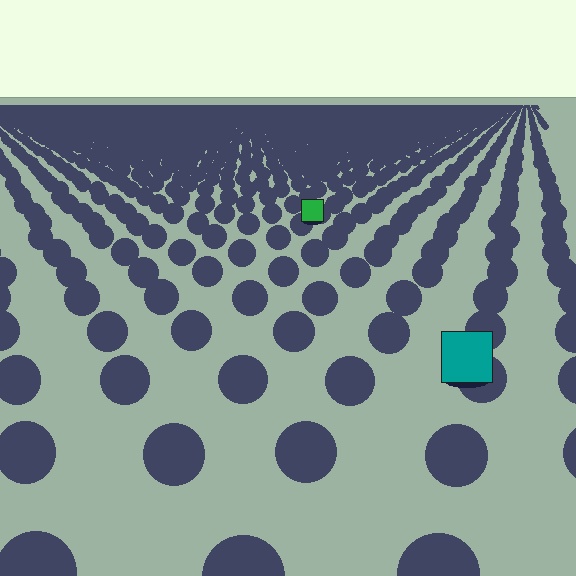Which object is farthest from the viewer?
The green square is farthest from the viewer. It appears smaller and the ground texture around it is denser.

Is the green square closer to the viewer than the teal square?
No. The teal square is closer — you can tell from the texture gradient: the ground texture is coarser near it.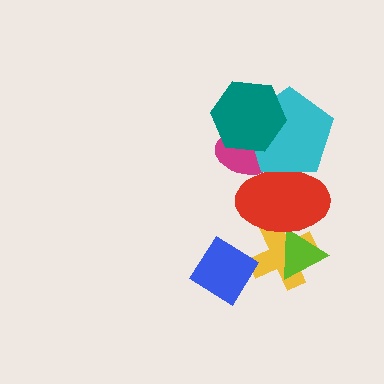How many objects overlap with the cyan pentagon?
3 objects overlap with the cyan pentagon.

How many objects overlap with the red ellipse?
4 objects overlap with the red ellipse.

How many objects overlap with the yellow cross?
2 objects overlap with the yellow cross.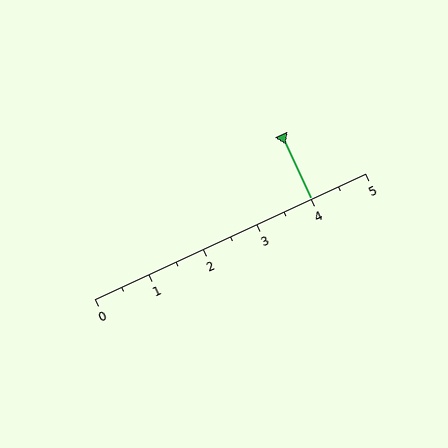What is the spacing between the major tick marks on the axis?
The major ticks are spaced 1 apart.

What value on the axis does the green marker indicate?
The marker indicates approximately 4.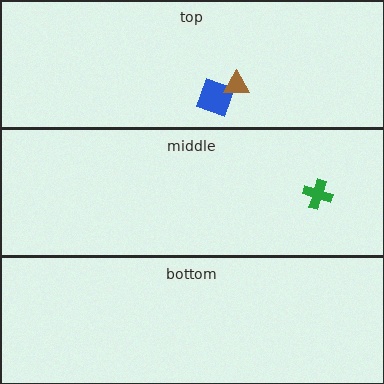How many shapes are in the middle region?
1.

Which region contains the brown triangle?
The top region.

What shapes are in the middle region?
The green cross.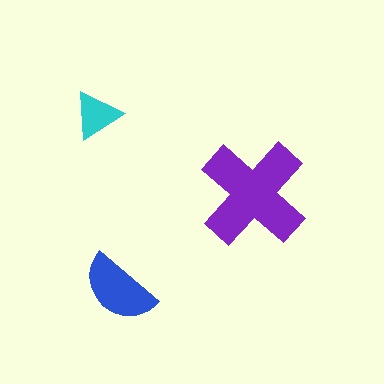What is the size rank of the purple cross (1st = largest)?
1st.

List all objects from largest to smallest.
The purple cross, the blue semicircle, the cyan triangle.